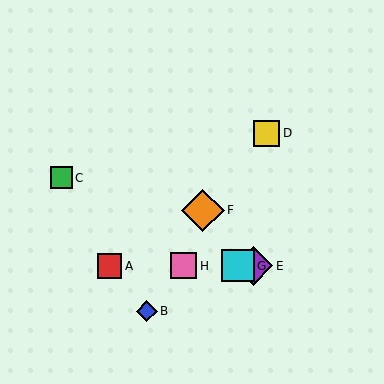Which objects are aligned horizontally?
Objects A, E, G, H are aligned horizontally.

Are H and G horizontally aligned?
Yes, both are at y≈266.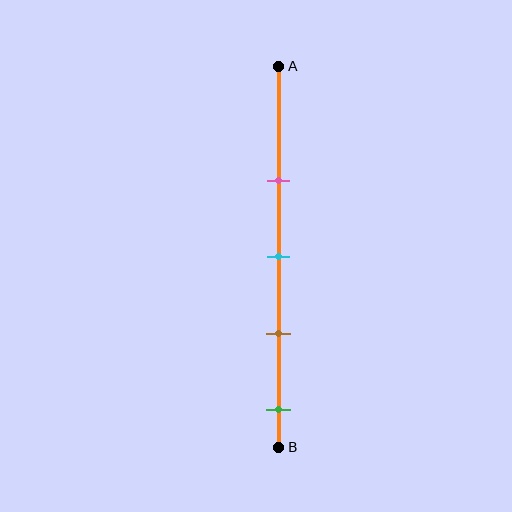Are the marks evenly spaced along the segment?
Yes, the marks are approximately evenly spaced.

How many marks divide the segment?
There are 4 marks dividing the segment.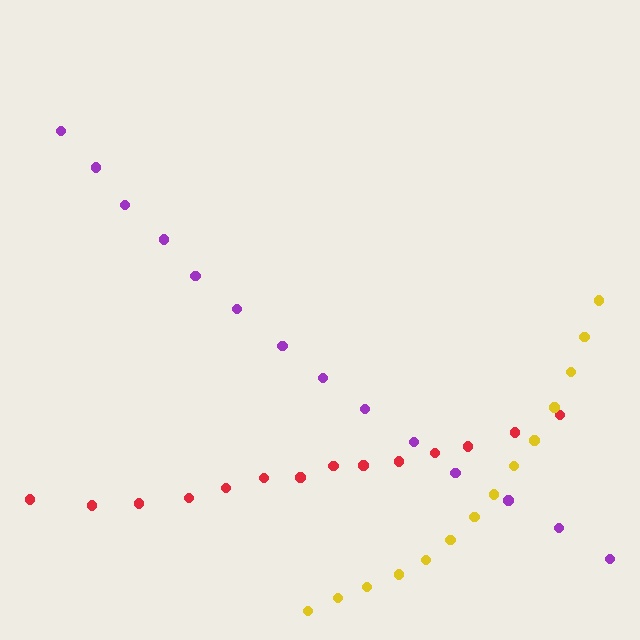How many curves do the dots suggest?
There are 3 distinct paths.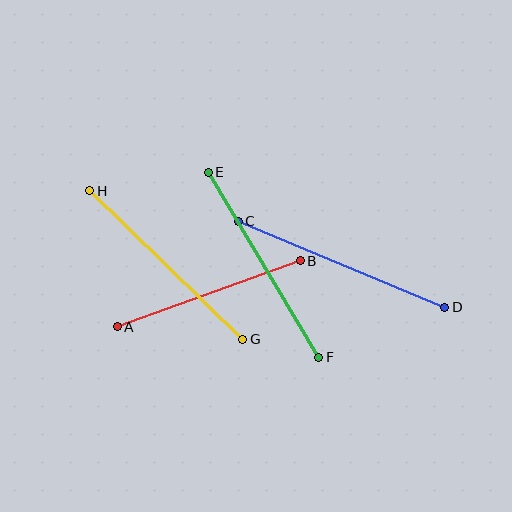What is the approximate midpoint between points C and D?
The midpoint is at approximately (342, 264) pixels.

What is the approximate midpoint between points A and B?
The midpoint is at approximately (209, 294) pixels.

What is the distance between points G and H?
The distance is approximately 213 pixels.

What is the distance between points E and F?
The distance is approximately 216 pixels.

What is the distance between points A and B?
The distance is approximately 194 pixels.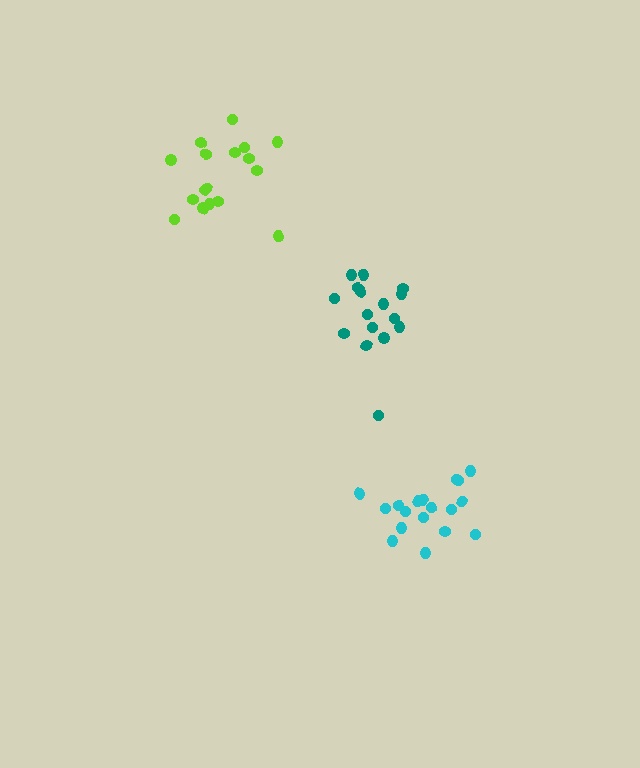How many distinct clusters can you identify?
There are 3 distinct clusters.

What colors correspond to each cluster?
The clusters are colored: teal, cyan, lime.